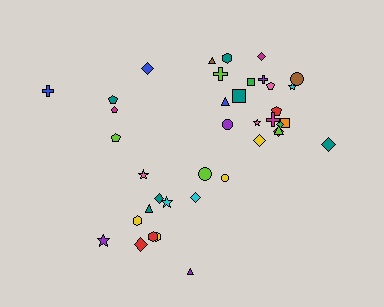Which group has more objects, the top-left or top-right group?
The top-right group.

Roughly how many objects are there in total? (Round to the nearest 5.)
Roughly 40 objects in total.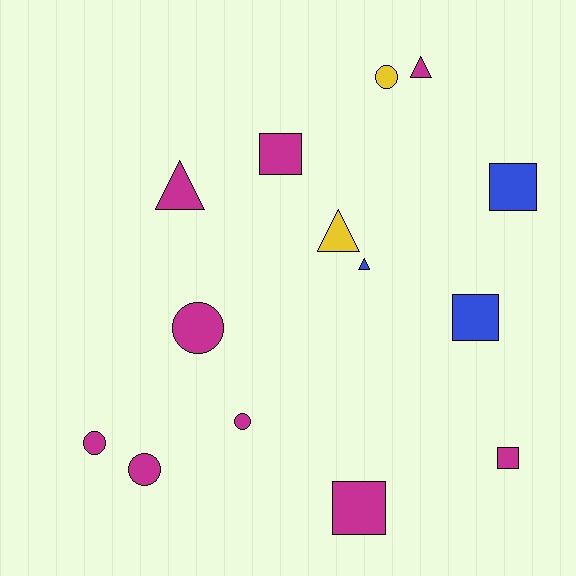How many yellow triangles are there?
There is 1 yellow triangle.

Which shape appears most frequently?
Square, with 5 objects.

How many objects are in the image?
There are 14 objects.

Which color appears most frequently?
Magenta, with 9 objects.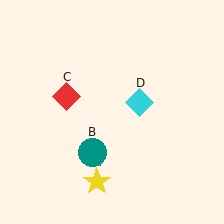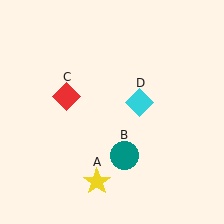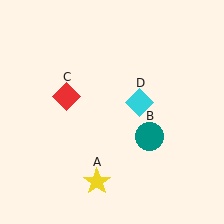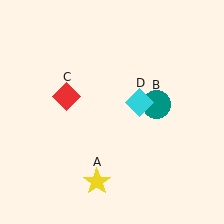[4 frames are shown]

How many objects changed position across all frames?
1 object changed position: teal circle (object B).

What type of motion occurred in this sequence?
The teal circle (object B) rotated counterclockwise around the center of the scene.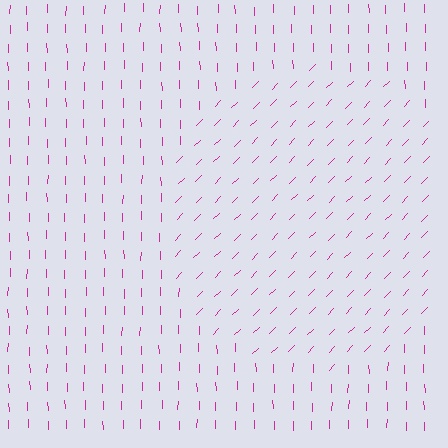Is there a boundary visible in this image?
Yes, there is a texture boundary formed by a change in line orientation.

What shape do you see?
I see a circle.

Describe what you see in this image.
The image is filled with small magenta line segments. A circle region in the image has lines oriented differently from the surrounding lines, creating a visible texture boundary.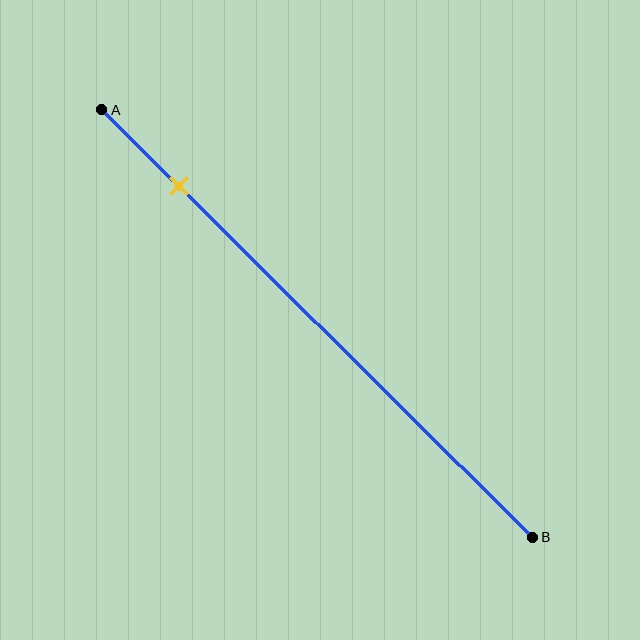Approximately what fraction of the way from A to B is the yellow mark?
The yellow mark is approximately 20% of the way from A to B.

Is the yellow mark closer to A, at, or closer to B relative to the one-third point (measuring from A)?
The yellow mark is closer to point A than the one-third point of segment AB.